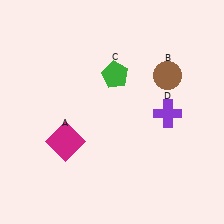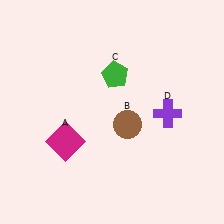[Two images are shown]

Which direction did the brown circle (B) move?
The brown circle (B) moved down.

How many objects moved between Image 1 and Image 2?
1 object moved between the two images.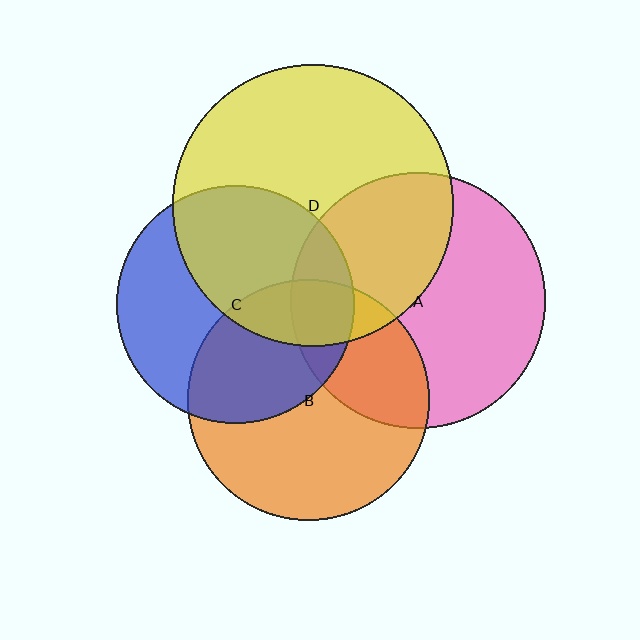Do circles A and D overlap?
Yes.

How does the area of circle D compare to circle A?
Approximately 1.2 times.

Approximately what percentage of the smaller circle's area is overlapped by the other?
Approximately 40%.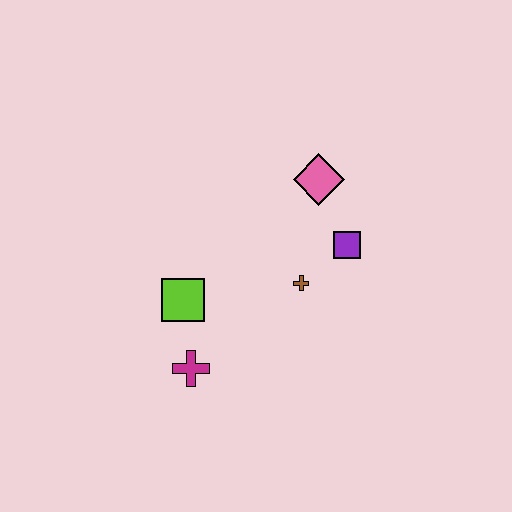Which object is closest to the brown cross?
The purple square is closest to the brown cross.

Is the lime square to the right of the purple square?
No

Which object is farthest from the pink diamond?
The magenta cross is farthest from the pink diamond.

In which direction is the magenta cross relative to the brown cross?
The magenta cross is to the left of the brown cross.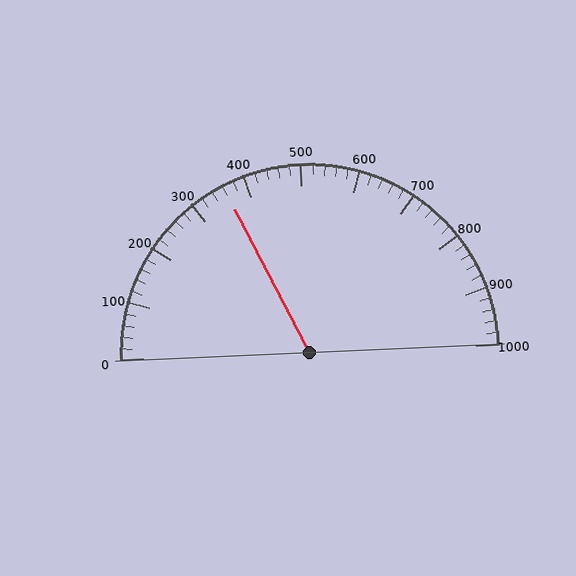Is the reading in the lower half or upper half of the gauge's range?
The reading is in the lower half of the range (0 to 1000).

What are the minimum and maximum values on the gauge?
The gauge ranges from 0 to 1000.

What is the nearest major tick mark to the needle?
The nearest major tick mark is 400.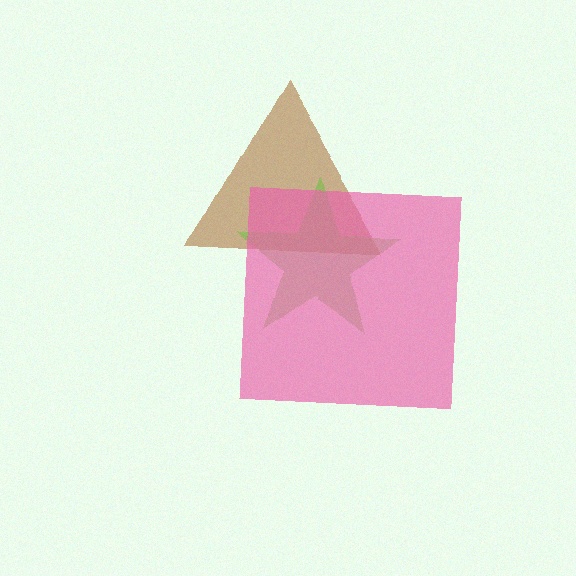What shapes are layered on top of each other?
The layered shapes are: a brown triangle, a lime star, a pink square.